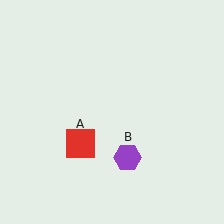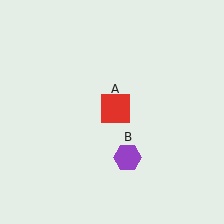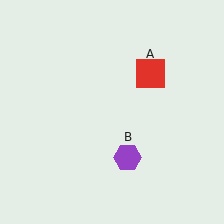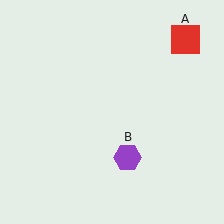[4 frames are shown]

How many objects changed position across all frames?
1 object changed position: red square (object A).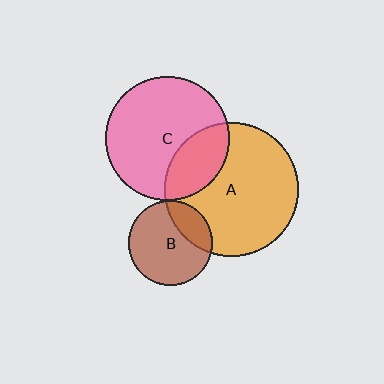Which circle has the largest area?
Circle A (orange).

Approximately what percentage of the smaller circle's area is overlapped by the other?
Approximately 25%.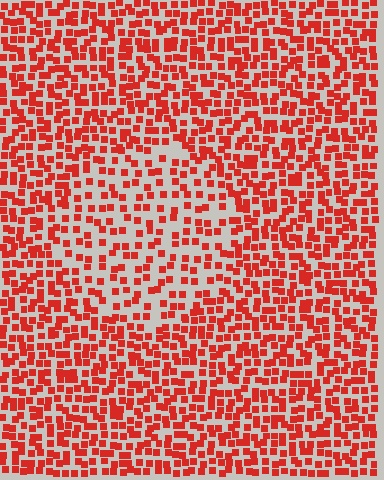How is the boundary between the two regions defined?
The boundary is defined by a change in element density (approximately 1.8x ratio). All elements are the same color, size, and shape.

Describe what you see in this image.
The image contains small red elements arranged at two different densities. A circle-shaped region is visible where the elements are less densely packed than the surrounding area.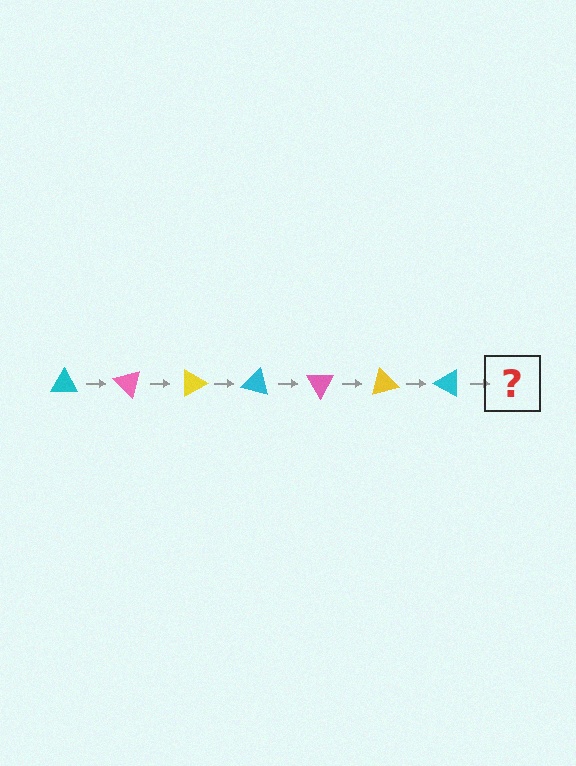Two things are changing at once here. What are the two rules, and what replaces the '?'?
The two rules are that it rotates 45 degrees each step and the color cycles through cyan, pink, and yellow. The '?' should be a pink triangle, rotated 315 degrees from the start.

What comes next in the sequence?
The next element should be a pink triangle, rotated 315 degrees from the start.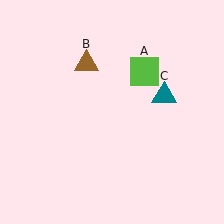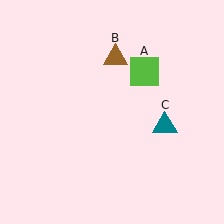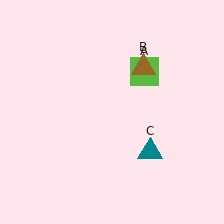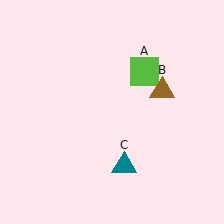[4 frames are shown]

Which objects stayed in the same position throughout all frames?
Lime square (object A) remained stationary.